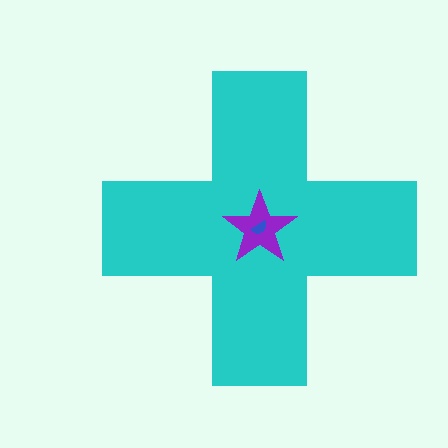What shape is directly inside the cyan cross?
The purple star.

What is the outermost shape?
The cyan cross.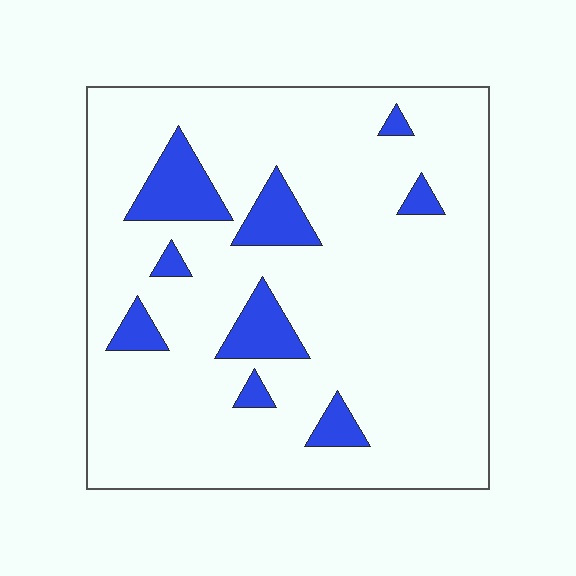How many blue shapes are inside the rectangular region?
9.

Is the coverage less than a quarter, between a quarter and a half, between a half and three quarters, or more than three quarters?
Less than a quarter.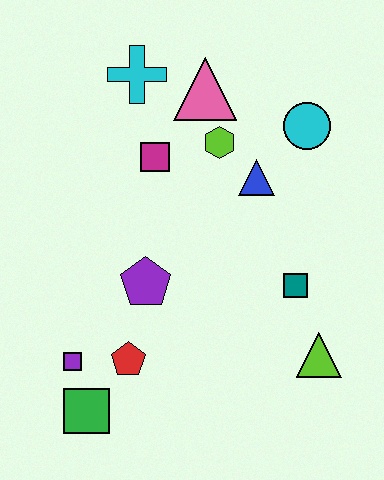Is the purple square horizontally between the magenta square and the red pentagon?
No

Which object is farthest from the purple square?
The cyan circle is farthest from the purple square.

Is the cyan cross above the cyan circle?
Yes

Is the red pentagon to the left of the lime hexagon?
Yes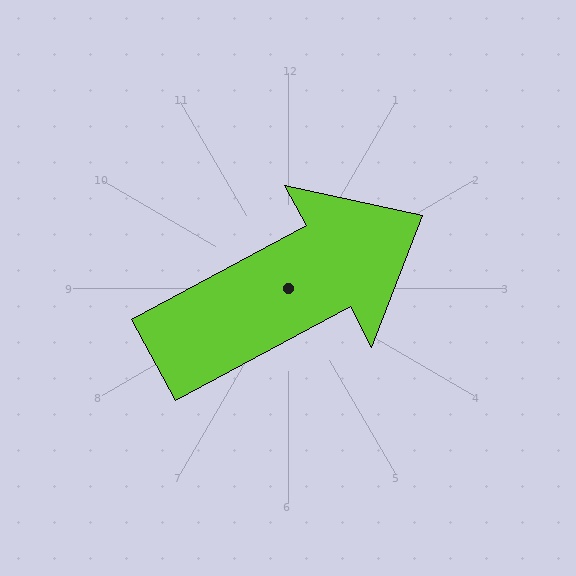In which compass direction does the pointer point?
Northeast.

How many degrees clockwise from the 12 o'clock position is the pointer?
Approximately 62 degrees.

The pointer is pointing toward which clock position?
Roughly 2 o'clock.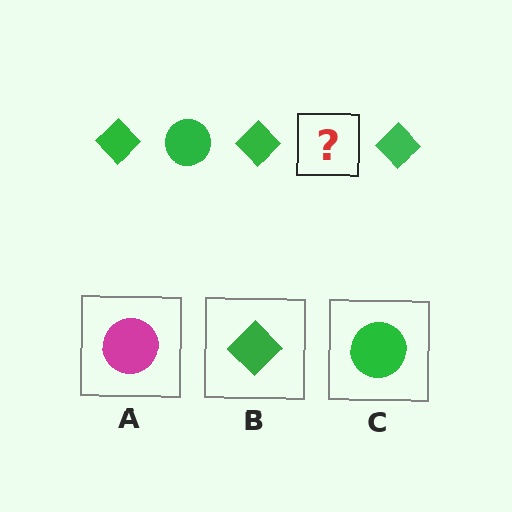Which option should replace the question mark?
Option C.